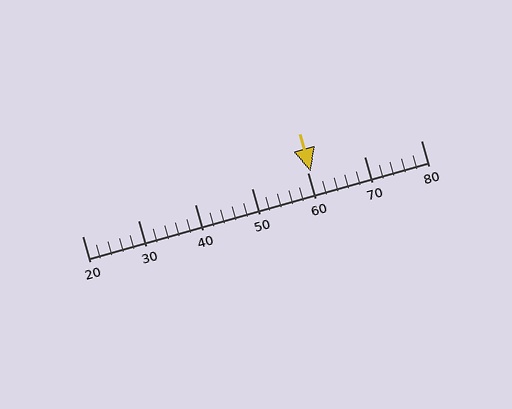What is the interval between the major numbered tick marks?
The major tick marks are spaced 10 units apart.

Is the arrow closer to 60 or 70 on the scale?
The arrow is closer to 60.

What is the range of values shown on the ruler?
The ruler shows values from 20 to 80.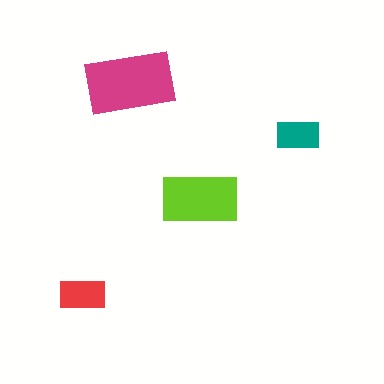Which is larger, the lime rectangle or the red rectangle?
The lime one.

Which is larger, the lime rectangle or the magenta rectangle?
The magenta one.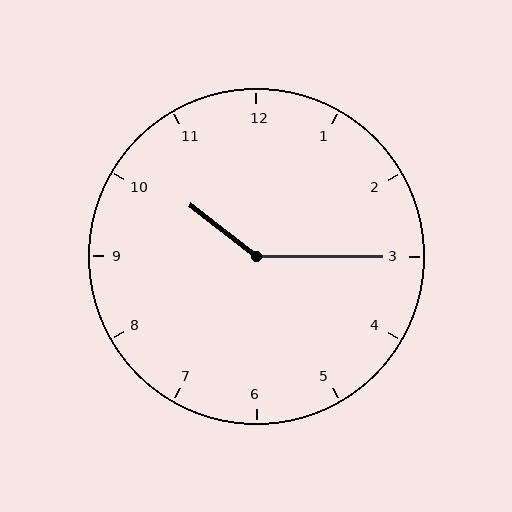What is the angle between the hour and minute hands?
Approximately 142 degrees.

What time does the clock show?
10:15.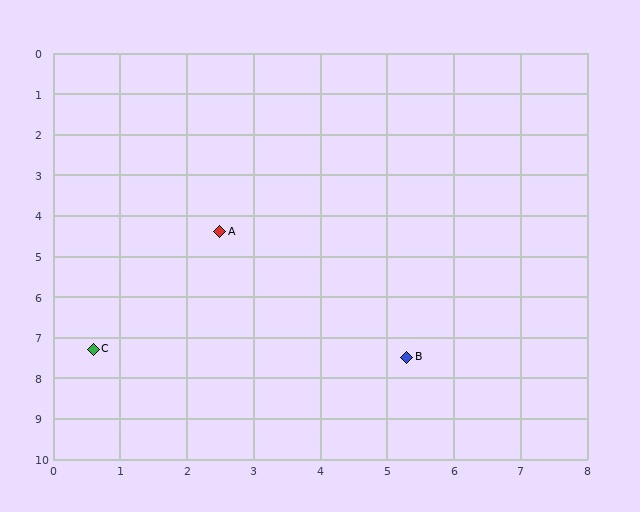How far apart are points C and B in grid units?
Points C and B are about 4.7 grid units apart.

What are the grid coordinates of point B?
Point B is at approximately (5.3, 7.5).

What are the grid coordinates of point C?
Point C is at approximately (0.6, 7.3).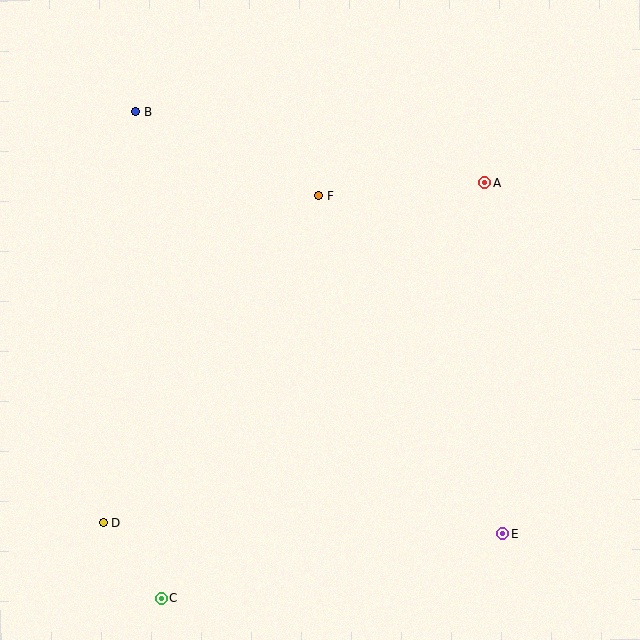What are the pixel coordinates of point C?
Point C is at (162, 599).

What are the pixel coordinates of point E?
Point E is at (503, 533).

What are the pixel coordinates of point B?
Point B is at (135, 112).